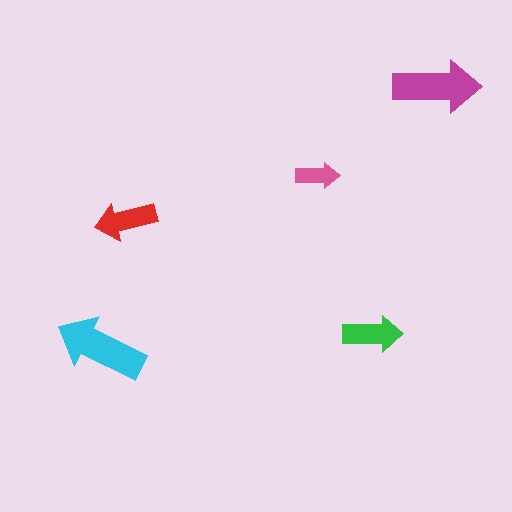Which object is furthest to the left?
The cyan arrow is leftmost.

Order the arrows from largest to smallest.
the cyan one, the magenta one, the red one, the green one, the pink one.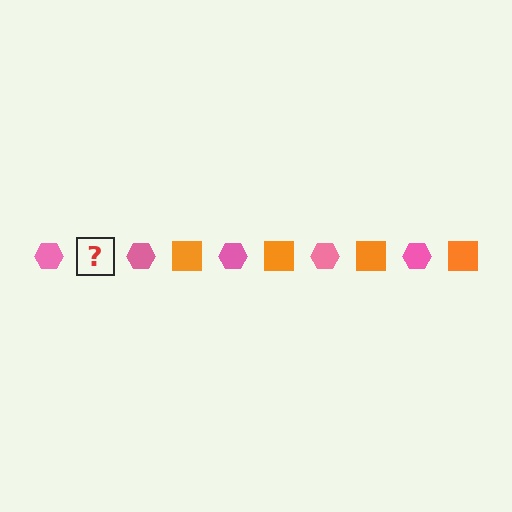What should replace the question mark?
The question mark should be replaced with an orange square.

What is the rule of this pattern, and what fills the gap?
The rule is that the pattern alternates between pink hexagon and orange square. The gap should be filled with an orange square.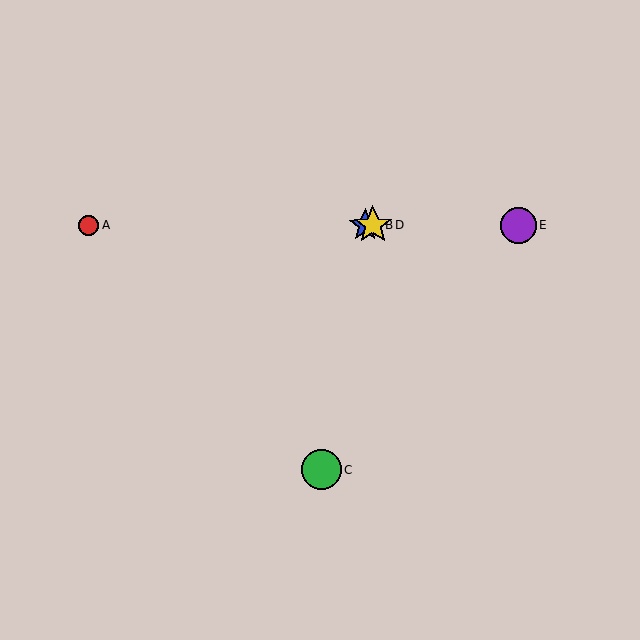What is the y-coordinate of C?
Object C is at y≈470.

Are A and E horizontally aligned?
Yes, both are at y≈225.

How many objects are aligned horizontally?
4 objects (A, B, D, E) are aligned horizontally.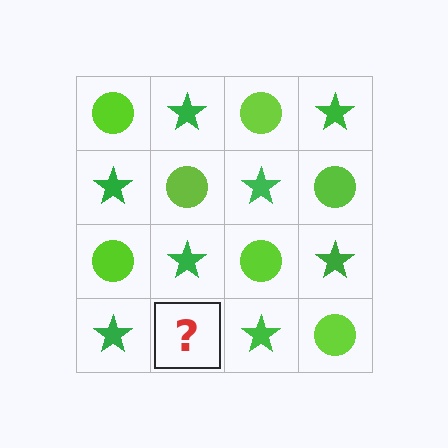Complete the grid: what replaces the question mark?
The question mark should be replaced with a lime circle.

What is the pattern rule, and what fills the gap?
The rule is that it alternates lime circle and green star in a checkerboard pattern. The gap should be filled with a lime circle.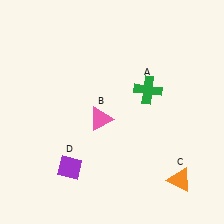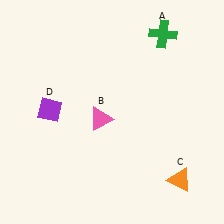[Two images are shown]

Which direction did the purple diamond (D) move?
The purple diamond (D) moved up.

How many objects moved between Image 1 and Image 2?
2 objects moved between the two images.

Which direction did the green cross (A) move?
The green cross (A) moved up.